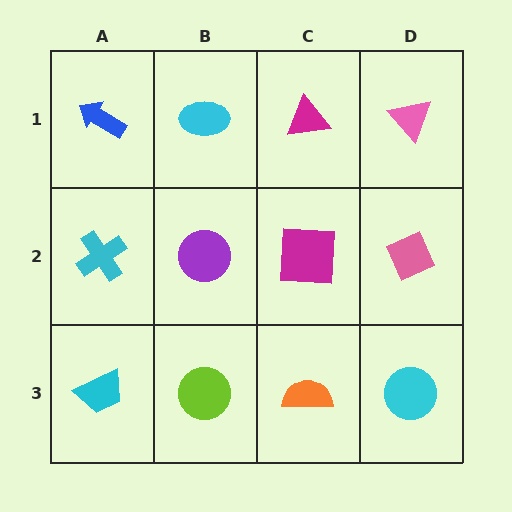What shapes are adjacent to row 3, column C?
A magenta square (row 2, column C), a lime circle (row 3, column B), a cyan circle (row 3, column D).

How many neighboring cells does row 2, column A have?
3.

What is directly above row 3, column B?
A purple circle.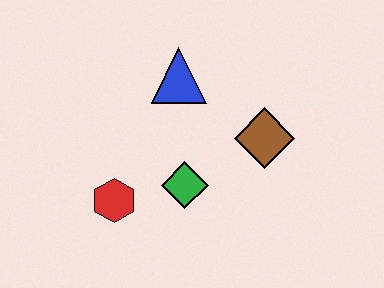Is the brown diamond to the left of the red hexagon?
No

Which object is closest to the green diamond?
The red hexagon is closest to the green diamond.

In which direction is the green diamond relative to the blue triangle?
The green diamond is below the blue triangle.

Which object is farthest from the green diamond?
The blue triangle is farthest from the green diamond.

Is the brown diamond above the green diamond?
Yes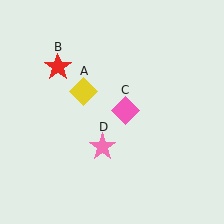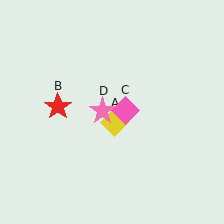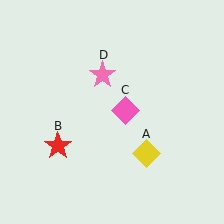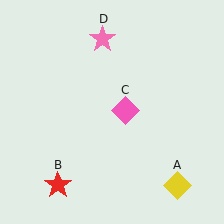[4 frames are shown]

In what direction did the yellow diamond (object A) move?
The yellow diamond (object A) moved down and to the right.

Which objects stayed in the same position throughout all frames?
Pink diamond (object C) remained stationary.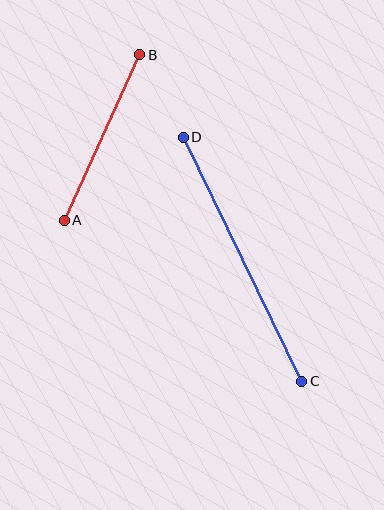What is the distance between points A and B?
The distance is approximately 182 pixels.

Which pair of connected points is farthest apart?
Points C and D are farthest apart.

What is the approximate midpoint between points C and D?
The midpoint is at approximately (242, 259) pixels.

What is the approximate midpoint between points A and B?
The midpoint is at approximately (102, 137) pixels.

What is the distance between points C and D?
The distance is approximately 271 pixels.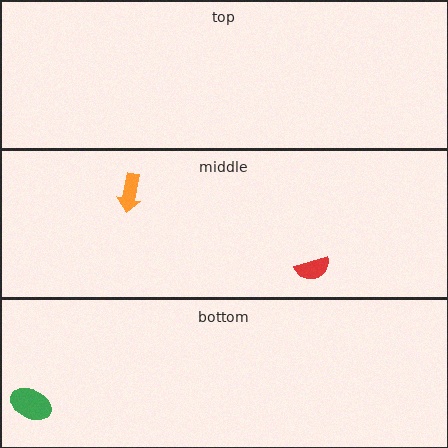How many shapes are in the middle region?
2.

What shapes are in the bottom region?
The green ellipse.